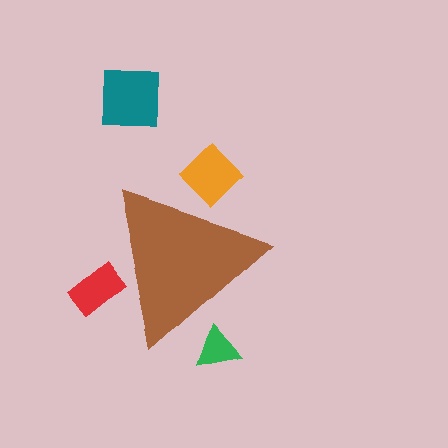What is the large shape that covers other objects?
A brown triangle.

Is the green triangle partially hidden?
Yes, the green triangle is partially hidden behind the brown triangle.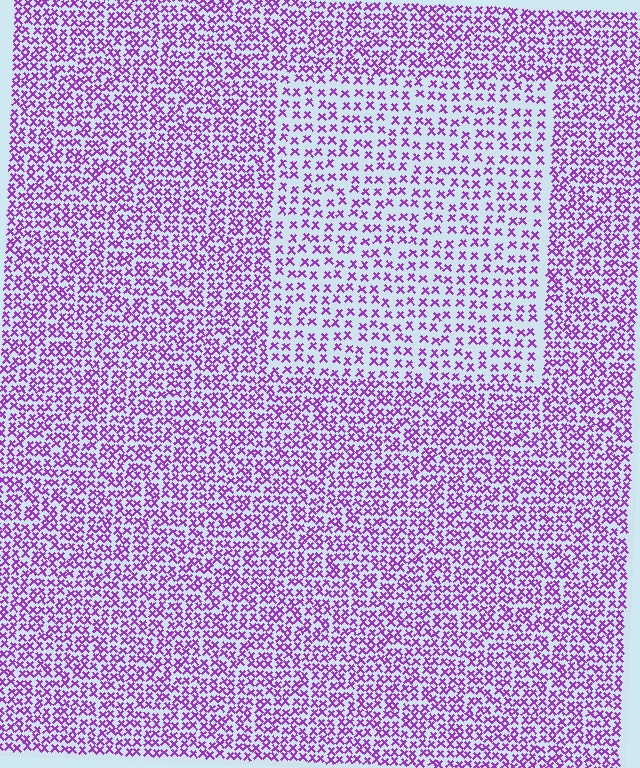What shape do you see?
I see a rectangle.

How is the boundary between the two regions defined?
The boundary is defined by a change in element density (approximately 1.8x ratio). All elements are the same color, size, and shape.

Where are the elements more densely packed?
The elements are more densely packed outside the rectangle boundary.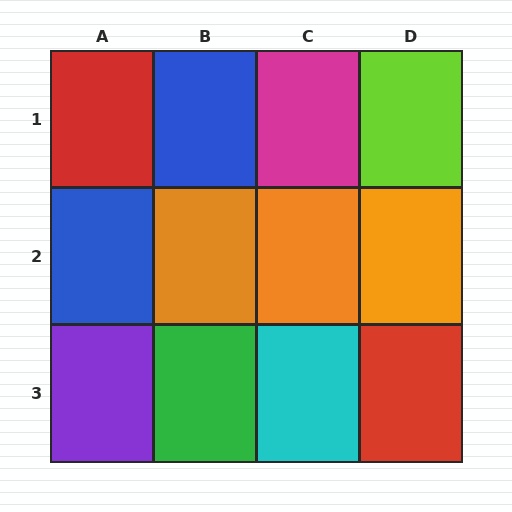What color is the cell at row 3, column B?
Green.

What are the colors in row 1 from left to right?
Red, blue, magenta, lime.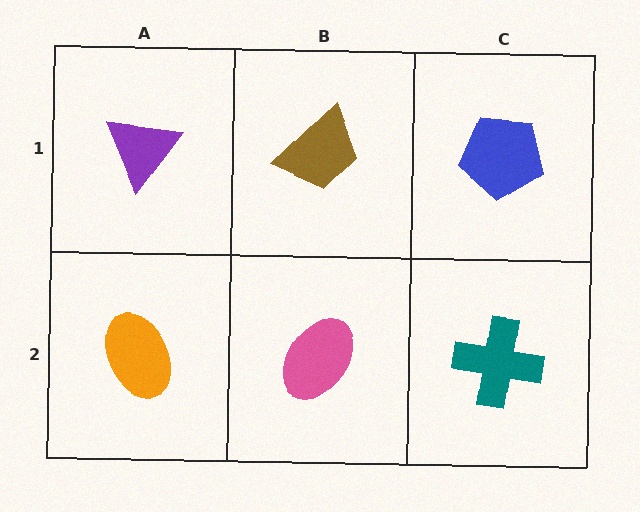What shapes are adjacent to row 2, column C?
A blue pentagon (row 1, column C), a pink ellipse (row 2, column B).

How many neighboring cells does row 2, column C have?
2.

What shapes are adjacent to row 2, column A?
A purple triangle (row 1, column A), a pink ellipse (row 2, column B).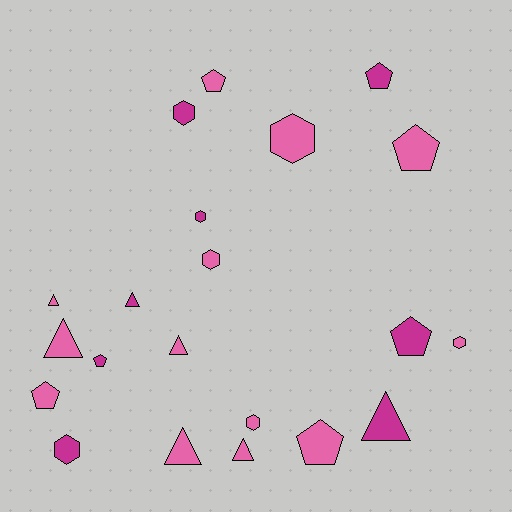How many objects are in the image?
There are 21 objects.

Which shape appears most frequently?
Triangle, with 7 objects.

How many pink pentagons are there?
There are 4 pink pentagons.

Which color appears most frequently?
Pink, with 13 objects.